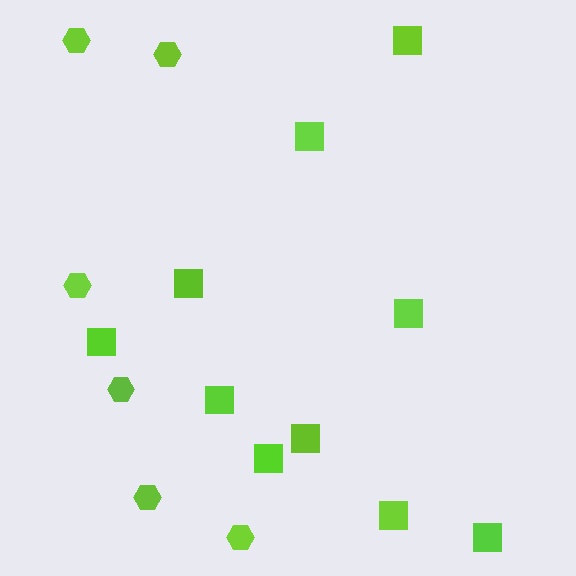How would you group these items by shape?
There are 2 groups: one group of squares (10) and one group of hexagons (6).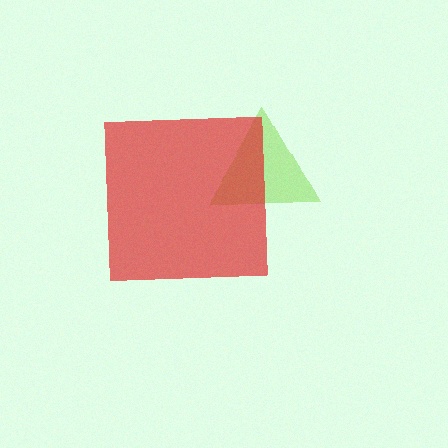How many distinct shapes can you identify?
There are 2 distinct shapes: a lime triangle, a red square.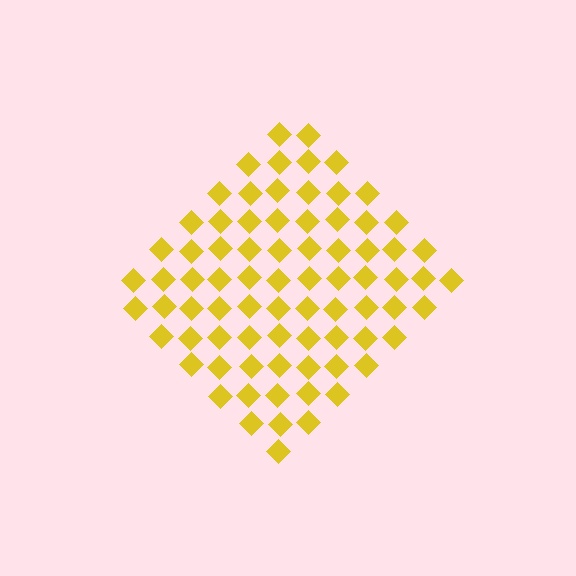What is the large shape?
The large shape is a diamond.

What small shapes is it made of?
It is made of small diamonds.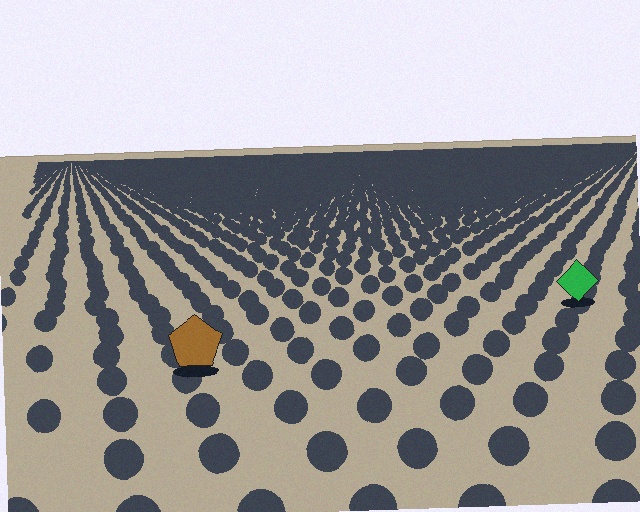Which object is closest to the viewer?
The brown pentagon is closest. The texture marks near it are larger and more spread out.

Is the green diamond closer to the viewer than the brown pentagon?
No. The brown pentagon is closer — you can tell from the texture gradient: the ground texture is coarser near it.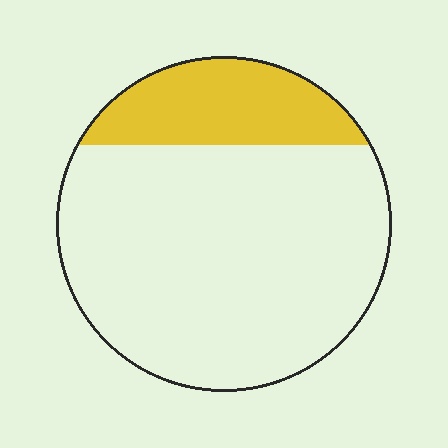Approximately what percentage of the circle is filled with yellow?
Approximately 20%.